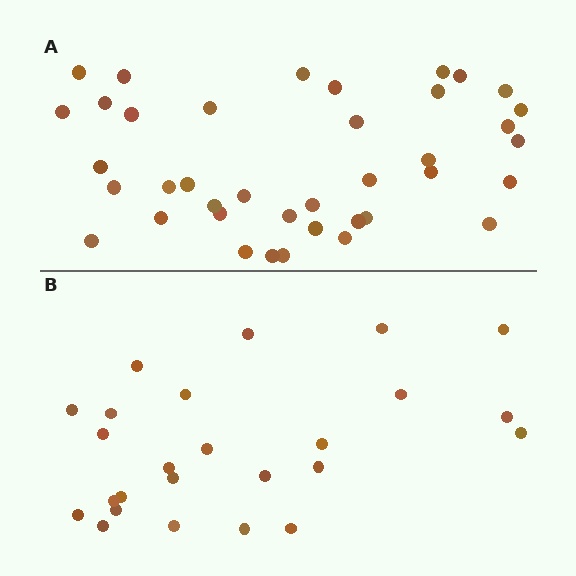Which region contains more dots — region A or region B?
Region A (the top region) has more dots.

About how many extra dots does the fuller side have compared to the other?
Region A has approximately 15 more dots than region B.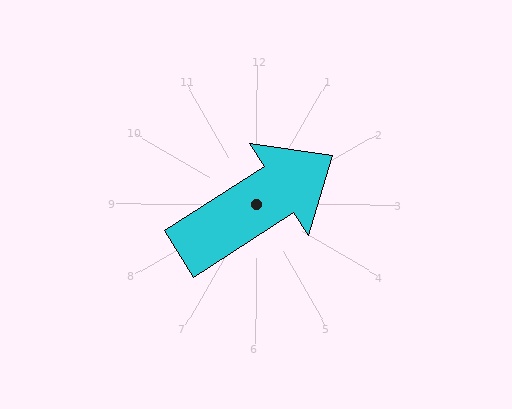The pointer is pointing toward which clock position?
Roughly 2 o'clock.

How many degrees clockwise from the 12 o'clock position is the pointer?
Approximately 57 degrees.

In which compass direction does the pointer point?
Northeast.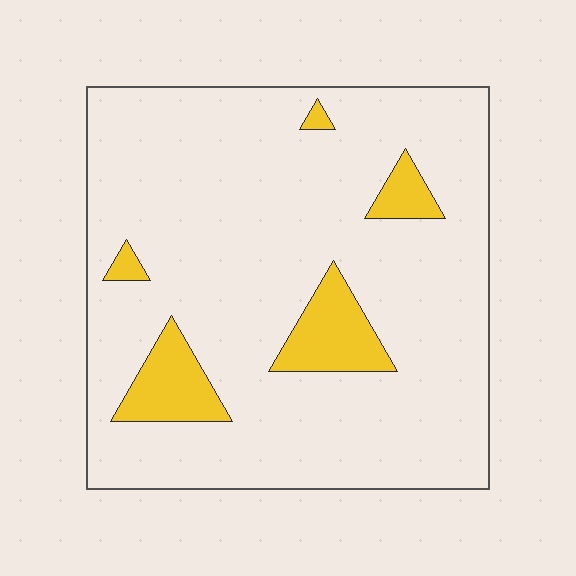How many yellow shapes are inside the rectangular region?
5.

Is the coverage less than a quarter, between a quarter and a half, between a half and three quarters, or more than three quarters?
Less than a quarter.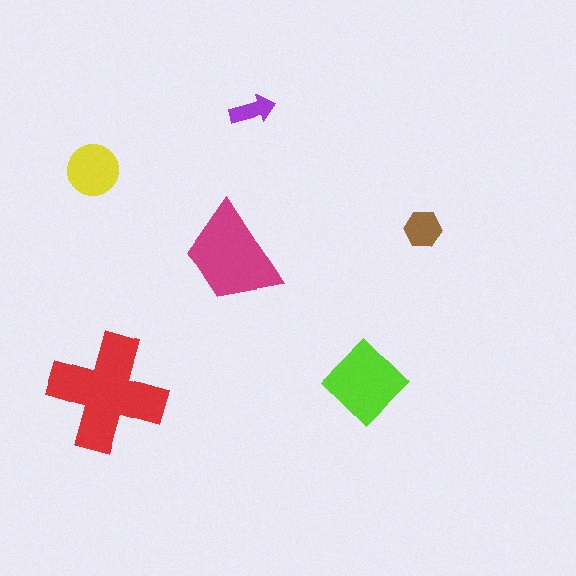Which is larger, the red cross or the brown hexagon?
The red cross.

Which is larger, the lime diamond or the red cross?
The red cross.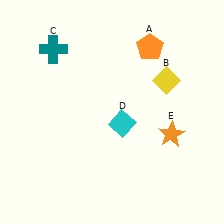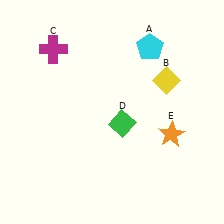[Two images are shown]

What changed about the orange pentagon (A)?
In Image 1, A is orange. In Image 2, it changed to cyan.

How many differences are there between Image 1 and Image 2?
There are 3 differences between the two images.